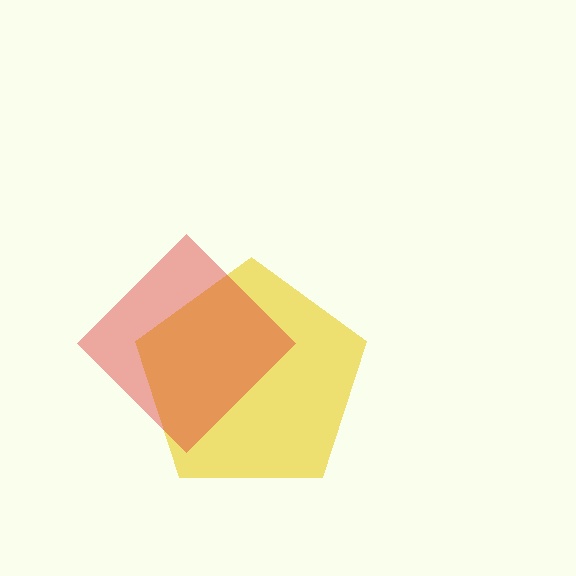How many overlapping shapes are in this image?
There are 2 overlapping shapes in the image.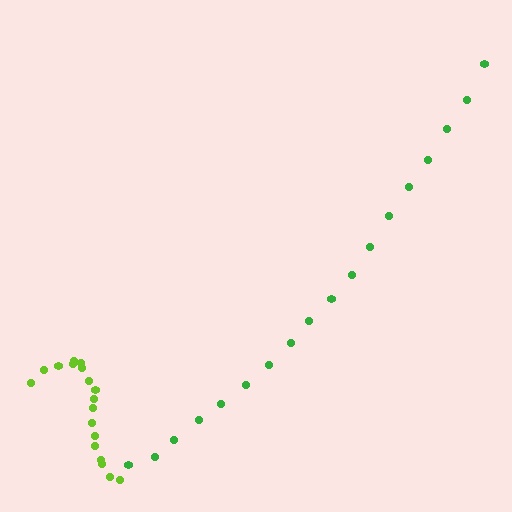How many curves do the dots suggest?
There are 2 distinct paths.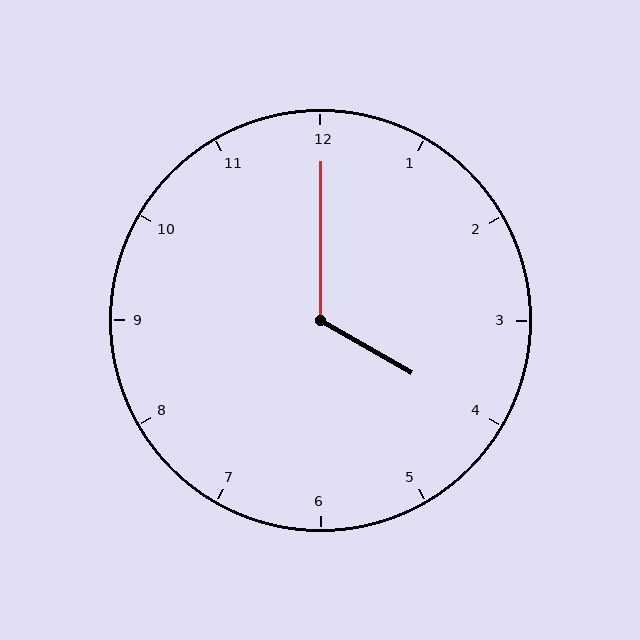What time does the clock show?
4:00.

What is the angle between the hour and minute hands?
Approximately 120 degrees.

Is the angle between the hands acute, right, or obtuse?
It is obtuse.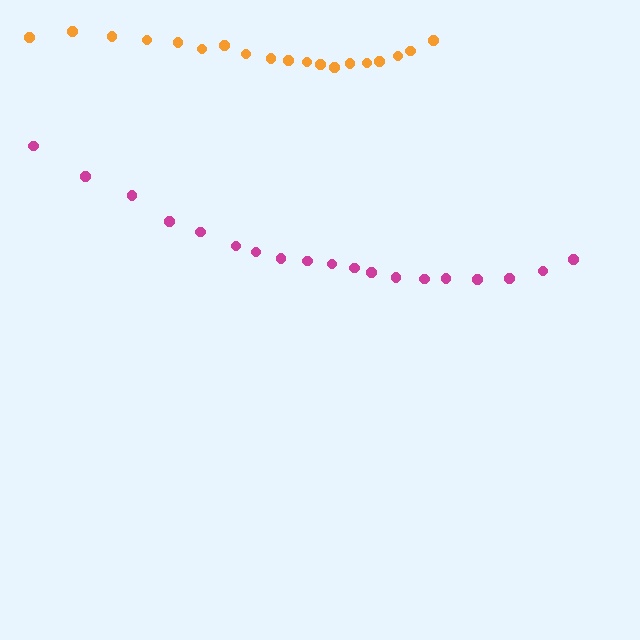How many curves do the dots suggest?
There are 2 distinct paths.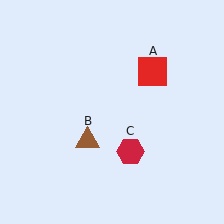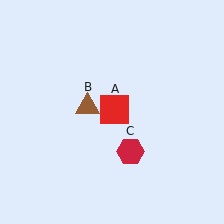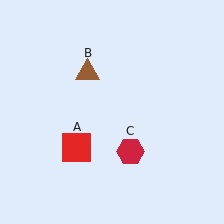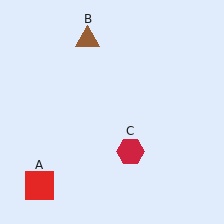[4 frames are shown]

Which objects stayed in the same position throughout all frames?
Red hexagon (object C) remained stationary.